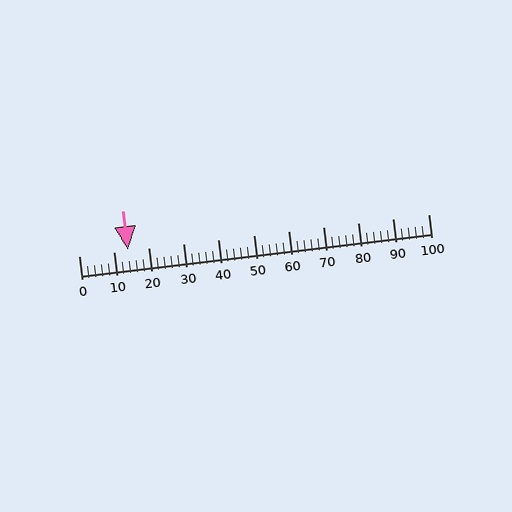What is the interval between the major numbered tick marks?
The major tick marks are spaced 10 units apart.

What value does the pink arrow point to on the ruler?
The pink arrow points to approximately 14.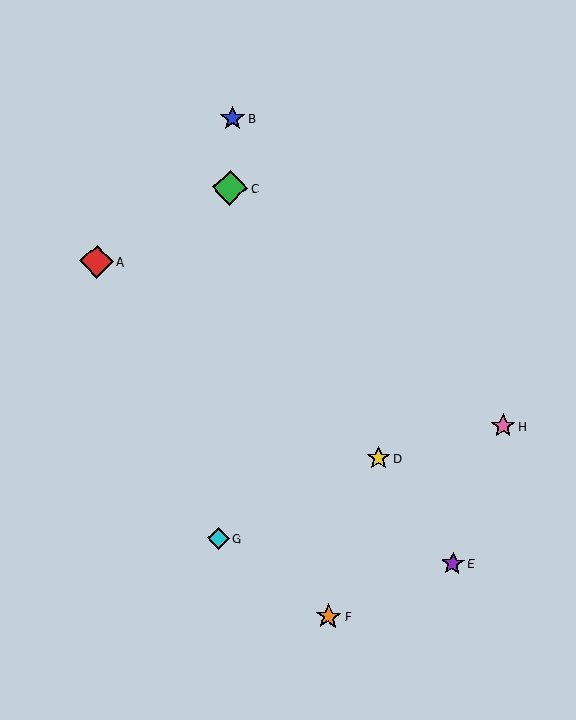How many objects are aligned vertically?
3 objects (B, C, G) are aligned vertically.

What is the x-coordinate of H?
Object H is at x≈503.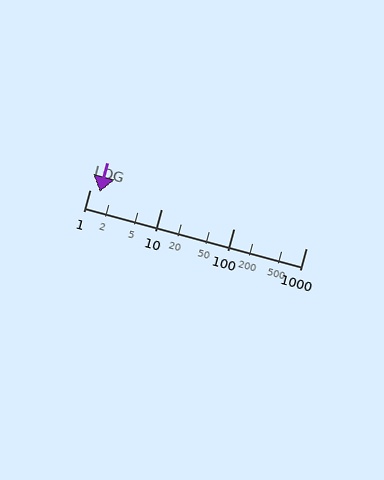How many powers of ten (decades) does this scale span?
The scale spans 3 decades, from 1 to 1000.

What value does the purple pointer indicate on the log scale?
The pointer indicates approximately 1.4.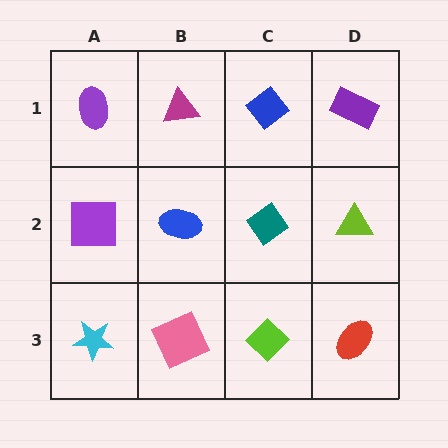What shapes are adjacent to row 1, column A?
A purple square (row 2, column A), a magenta triangle (row 1, column B).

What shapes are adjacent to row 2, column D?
A purple rectangle (row 1, column D), a red ellipse (row 3, column D), a teal diamond (row 2, column C).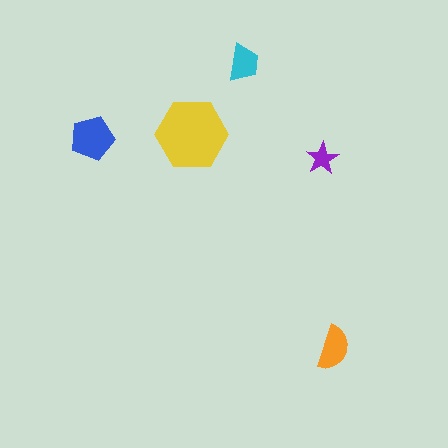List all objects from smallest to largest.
The purple star, the cyan trapezoid, the orange semicircle, the blue pentagon, the yellow hexagon.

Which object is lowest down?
The orange semicircle is bottommost.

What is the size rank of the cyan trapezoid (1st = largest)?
4th.